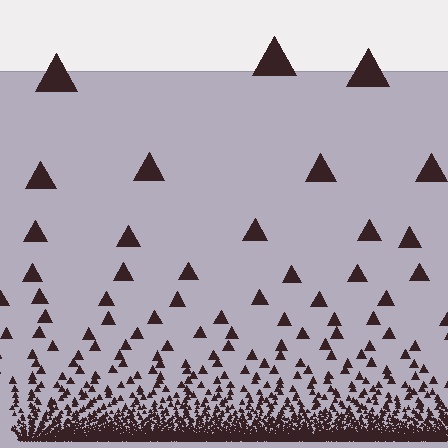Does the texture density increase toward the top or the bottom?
Density increases toward the bottom.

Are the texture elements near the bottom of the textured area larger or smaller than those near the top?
Smaller. The gradient is inverted — elements near the bottom are smaller and denser.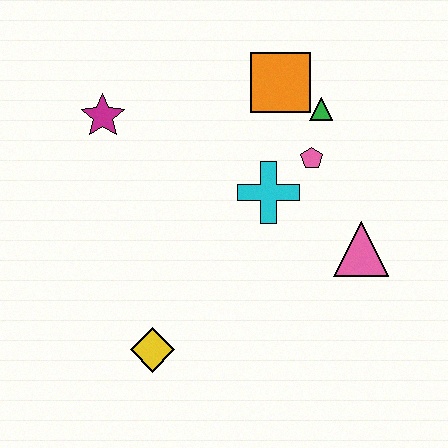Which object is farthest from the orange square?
The yellow diamond is farthest from the orange square.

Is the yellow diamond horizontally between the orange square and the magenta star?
Yes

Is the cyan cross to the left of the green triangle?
Yes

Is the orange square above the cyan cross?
Yes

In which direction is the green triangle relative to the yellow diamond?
The green triangle is above the yellow diamond.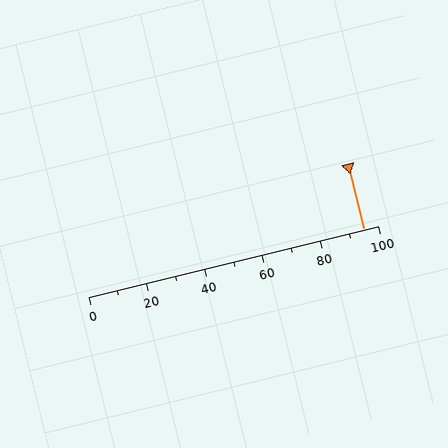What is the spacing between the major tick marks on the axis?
The major ticks are spaced 20 apart.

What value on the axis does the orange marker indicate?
The marker indicates approximately 95.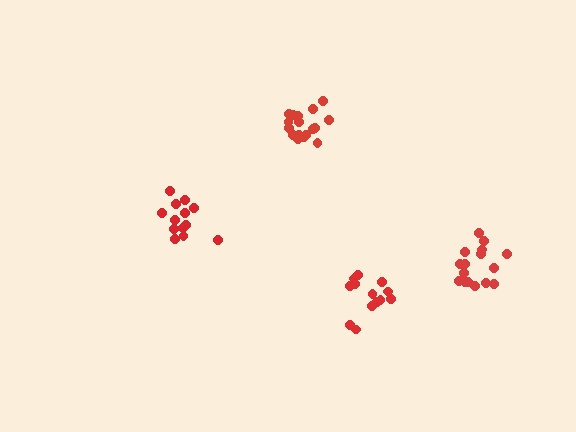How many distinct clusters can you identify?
There are 4 distinct clusters.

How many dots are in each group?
Group 1: 16 dots, Group 2: 13 dots, Group 3: 17 dots, Group 4: 13 dots (59 total).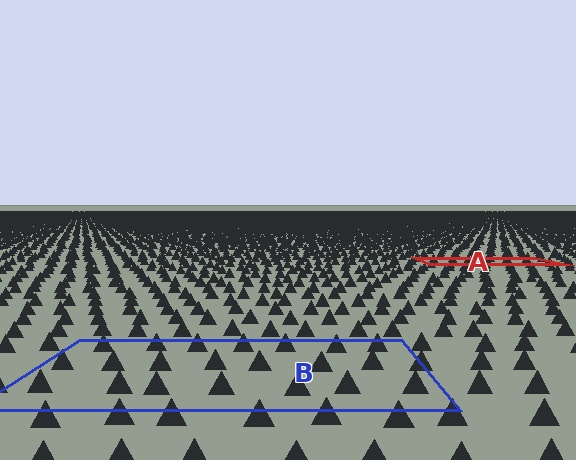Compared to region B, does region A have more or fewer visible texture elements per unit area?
Region A has more texture elements per unit area — they are packed more densely because it is farther away.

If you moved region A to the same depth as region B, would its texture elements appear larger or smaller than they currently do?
They would appear larger. At a closer depth, the same texture elements are projected at a bigger on-screen size.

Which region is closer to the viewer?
Region B is closer. The texture elements there are larger and more spread out.